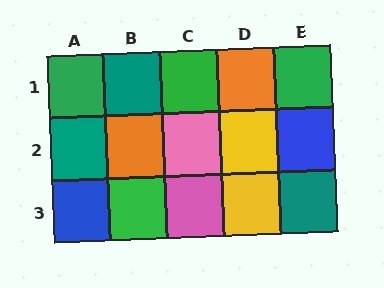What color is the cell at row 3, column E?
Teal.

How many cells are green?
4 cells are green.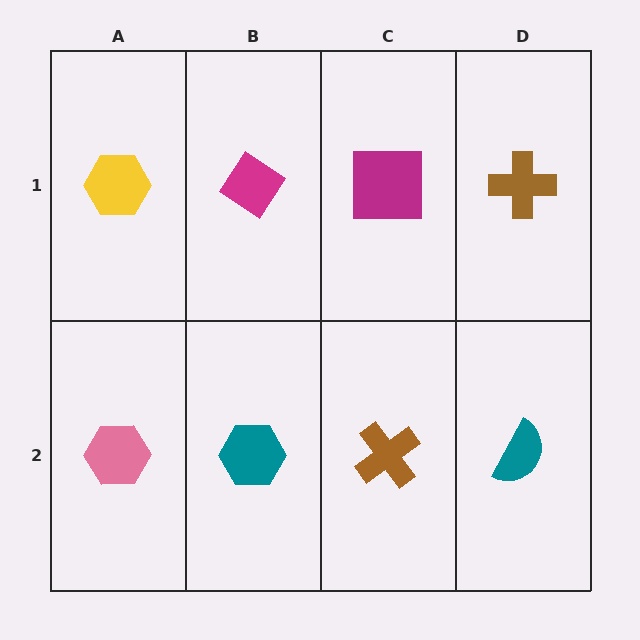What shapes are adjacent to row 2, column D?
A brown cross (row 1, column D), a brown cross (row 2, column C).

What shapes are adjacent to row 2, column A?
A yellow hexagon (row 1, column A), a teal hexagon (row 2, column B).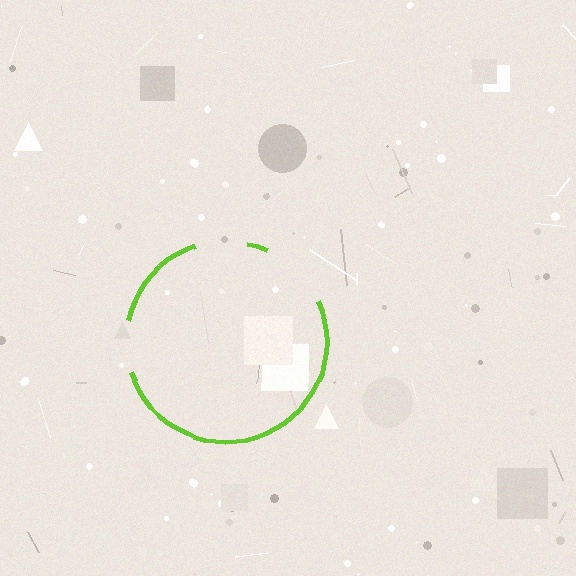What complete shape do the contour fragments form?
The contour fragments form a circle.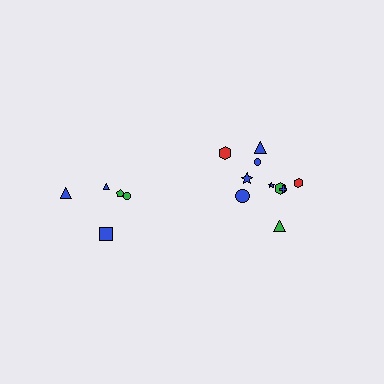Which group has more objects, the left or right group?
The right group.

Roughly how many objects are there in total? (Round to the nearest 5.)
Roughly 15 objects in total.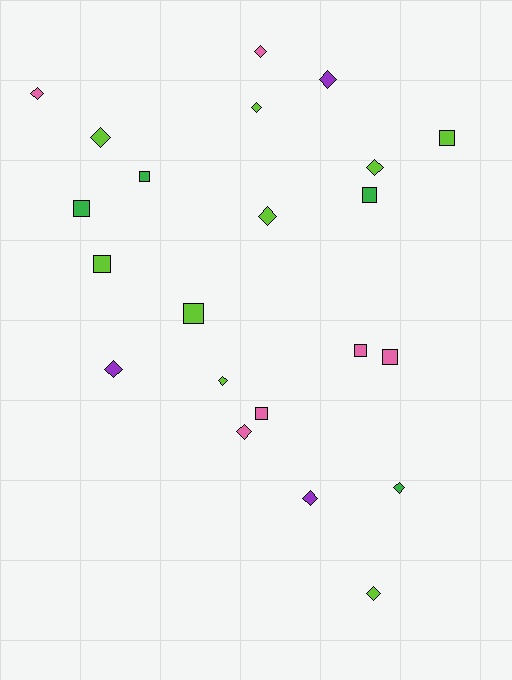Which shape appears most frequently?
Diamond, with 13 objects.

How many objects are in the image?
There are 22 objects.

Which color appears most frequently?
Lime, with 9 objects.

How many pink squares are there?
There are 3 pink squares.